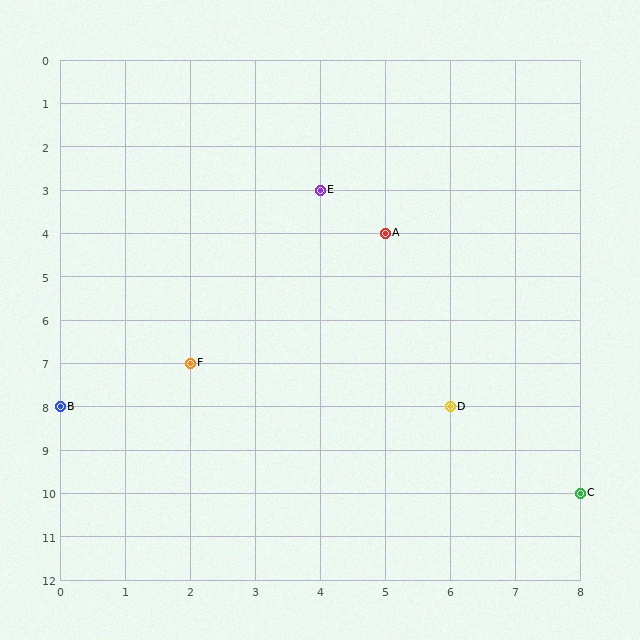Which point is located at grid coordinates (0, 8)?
Point B is at (0, 8).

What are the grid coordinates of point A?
Point A is at grid coordinates (5, 4).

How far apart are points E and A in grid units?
Points E and A are 1 column and 1 row apart (about 1.4 grid units diagonally).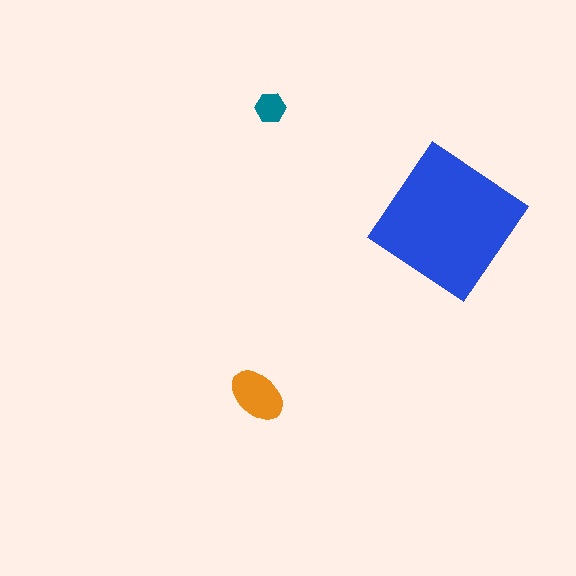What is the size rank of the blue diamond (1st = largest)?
1st.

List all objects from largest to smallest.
The blue diamond, the orange ellipse, the teal hexagon.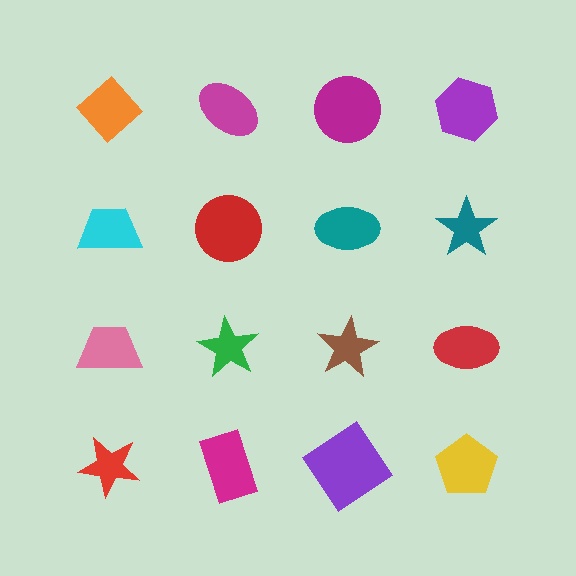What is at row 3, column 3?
A brown star.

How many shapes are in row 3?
4 shapes.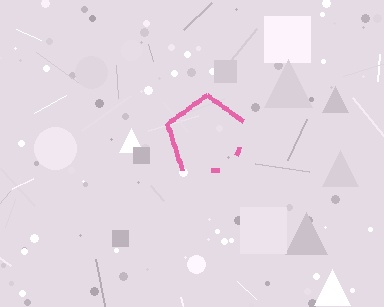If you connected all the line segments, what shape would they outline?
They would outline a pentagon.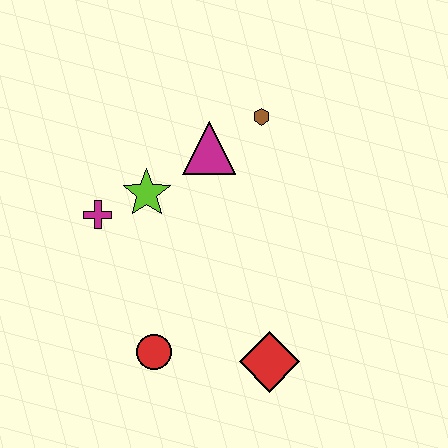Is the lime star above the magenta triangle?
No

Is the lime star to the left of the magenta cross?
No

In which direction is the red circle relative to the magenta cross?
The red circle is below the magenta cross.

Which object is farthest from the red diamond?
The brown hexagon is farthest from the red diamond.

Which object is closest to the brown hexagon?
The magenta triangle is closest to the brown hexagon.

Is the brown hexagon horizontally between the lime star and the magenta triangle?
No